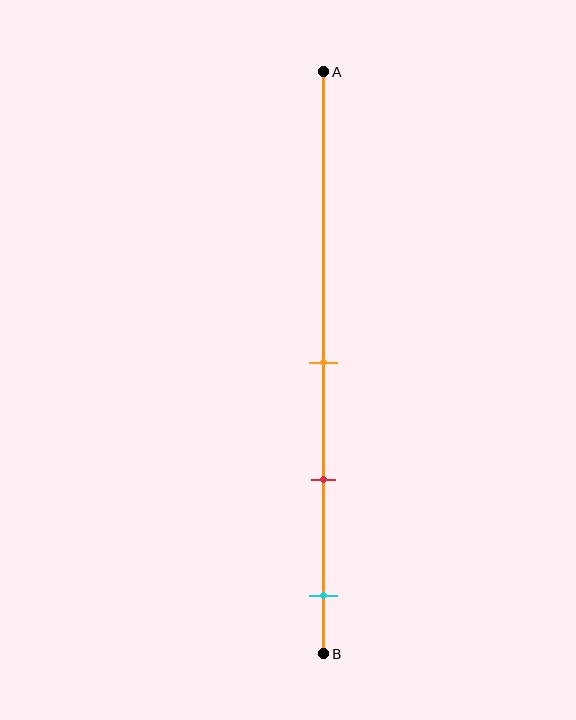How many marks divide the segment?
There are 3 marks dividing the segment.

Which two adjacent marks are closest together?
The orange and red marks are the closest adjacent pair.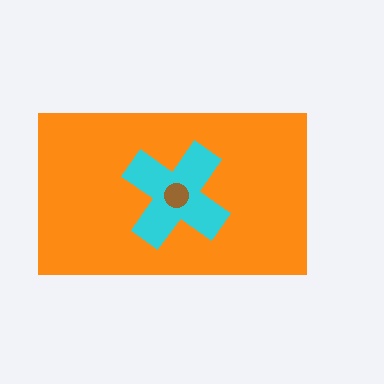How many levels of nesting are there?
3.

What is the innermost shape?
The brown circle.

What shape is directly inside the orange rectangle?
The cyan cross.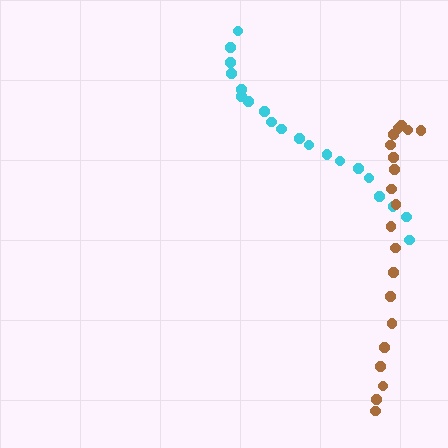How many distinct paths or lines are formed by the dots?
There are 2 distinct paths.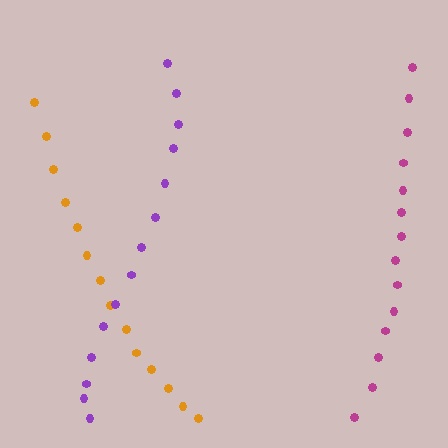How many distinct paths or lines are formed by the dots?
There are 3 distinct paths.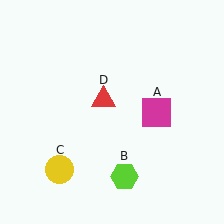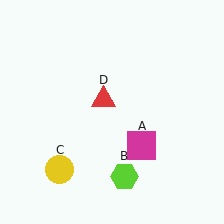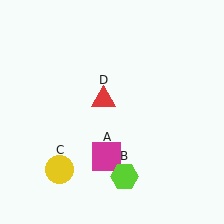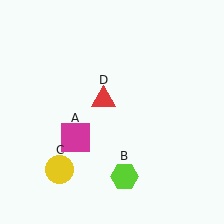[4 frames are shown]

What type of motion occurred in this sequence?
The magenta square (object A) rotated clockwise around the center of the scene.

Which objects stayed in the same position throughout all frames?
Lime hexagon (object B) and yellow circle (object C) and red triangle (object D) remained stationary.